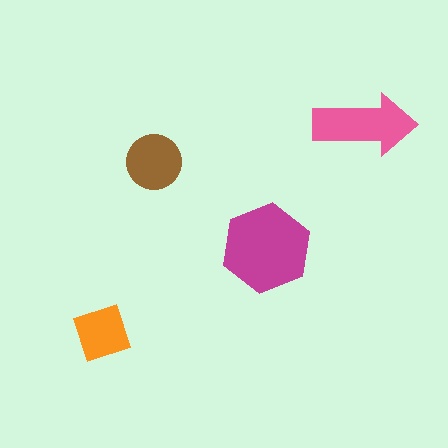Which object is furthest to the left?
The orange square is leftmost.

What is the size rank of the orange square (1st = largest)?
4th.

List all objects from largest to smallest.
The magenta hexagon, the pink arrow, the brown circle, the orange square.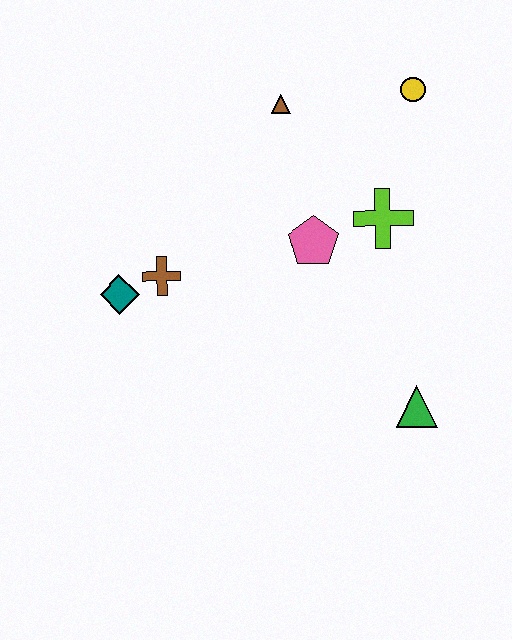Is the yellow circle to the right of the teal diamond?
Yes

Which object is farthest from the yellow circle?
The teal diamond is farthest from the yellow circle.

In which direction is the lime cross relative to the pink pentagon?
The lime cross is to the right of the pink pentagon.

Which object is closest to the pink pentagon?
The lime cross is closest to the pink pentagon.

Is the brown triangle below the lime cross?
No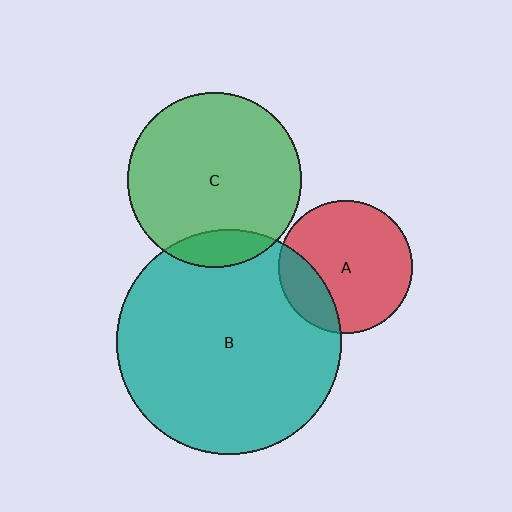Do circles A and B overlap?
Yes.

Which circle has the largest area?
Circle B (teal).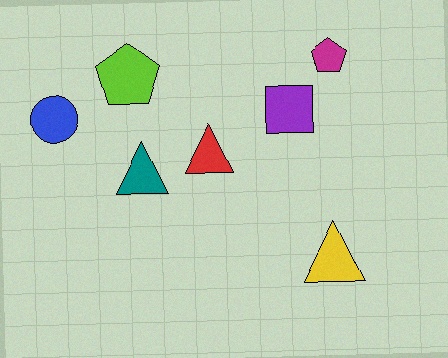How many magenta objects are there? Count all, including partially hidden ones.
There is 1 magenta object.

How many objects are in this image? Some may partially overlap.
There are 7 objects.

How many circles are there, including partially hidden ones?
There is 1 circle.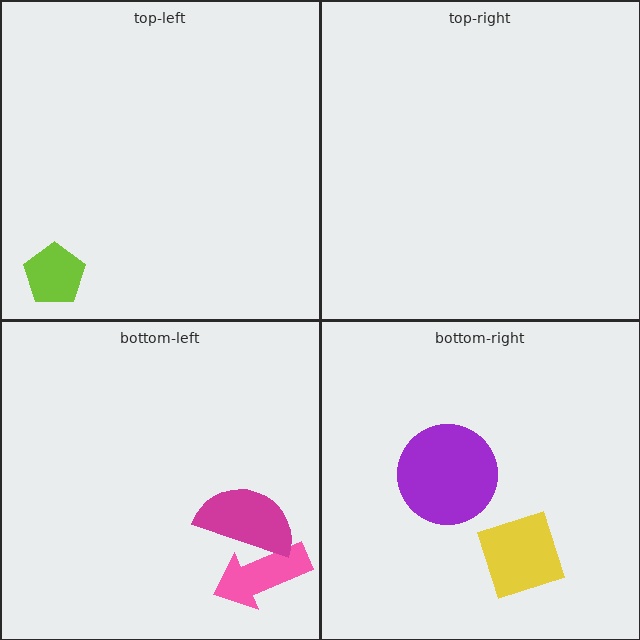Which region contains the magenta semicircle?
The bottom-left region.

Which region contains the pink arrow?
The bottom-left region.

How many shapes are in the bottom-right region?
2.